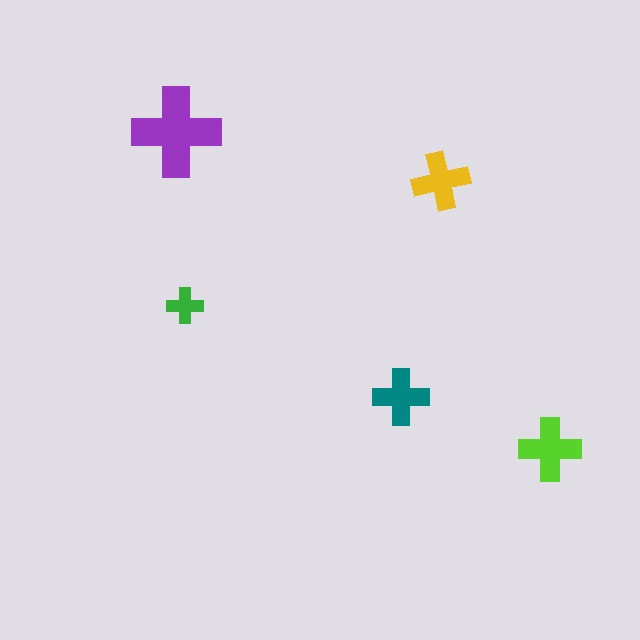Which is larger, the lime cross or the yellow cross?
The lime one.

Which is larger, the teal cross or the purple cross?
The purple one.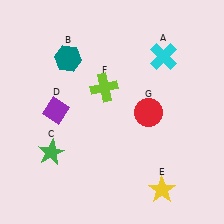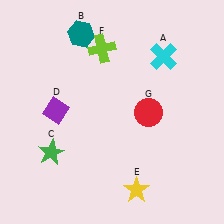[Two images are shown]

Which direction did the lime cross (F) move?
The lime cross (F) moved up.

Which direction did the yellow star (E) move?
The yellow star (E) moved left.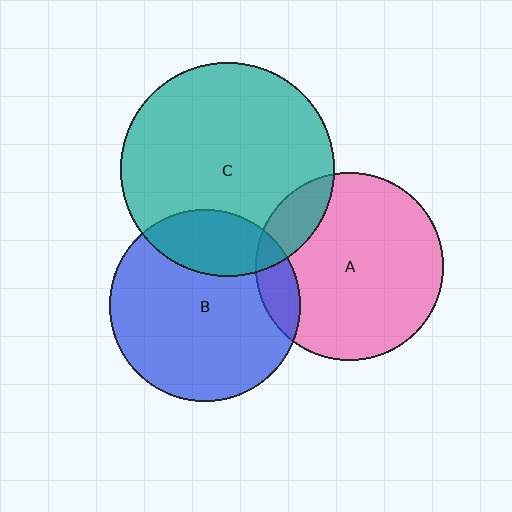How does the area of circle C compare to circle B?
Approximately 1.2 times.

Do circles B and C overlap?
Yes.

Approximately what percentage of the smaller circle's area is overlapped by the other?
Approximately 25%.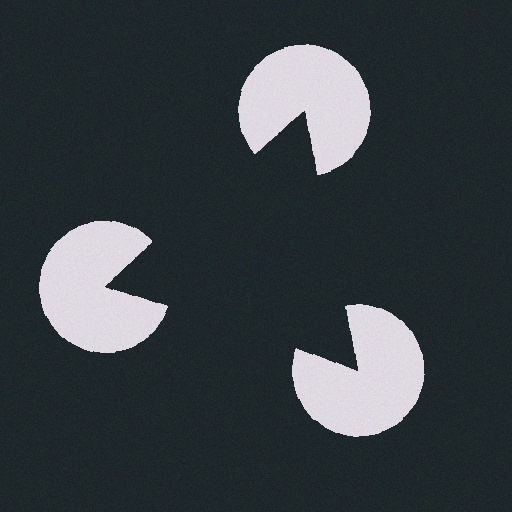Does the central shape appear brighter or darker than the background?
It typically appears slightly darker than the background, even though no actual brightness change is drawn.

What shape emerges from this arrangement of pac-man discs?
An illusory triangle — its edges are inferred from the aligned wedge cuts in the pac-man discs, not physically drawn.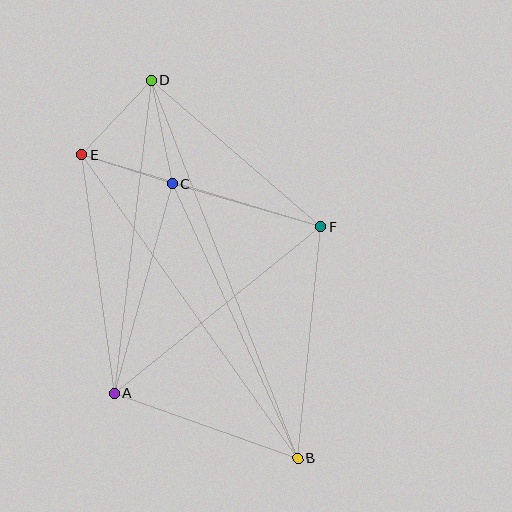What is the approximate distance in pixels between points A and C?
The distance between A and C is approximately 217 pixels.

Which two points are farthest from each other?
Points B and D are farthest from each other.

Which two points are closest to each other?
Points C and E are closest to each other.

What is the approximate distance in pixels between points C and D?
The distance between C and D is approximately 105 pixels.